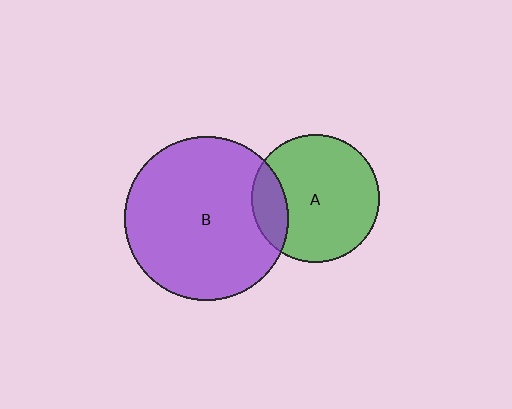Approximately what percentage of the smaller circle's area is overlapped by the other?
Approximately 15%.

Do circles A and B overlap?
Yes.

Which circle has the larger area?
Circle B (purple).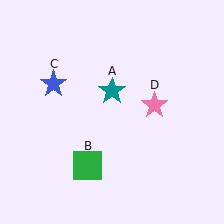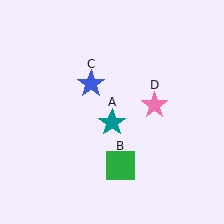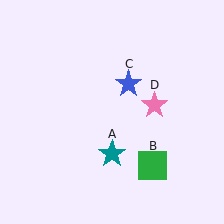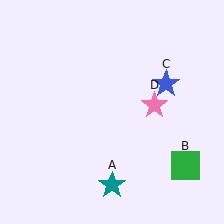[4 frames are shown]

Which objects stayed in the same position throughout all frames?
Pink star (object D) remained stationary.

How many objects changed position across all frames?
3 objects changed position: teal star (object A), green square (object B), blue star (object C).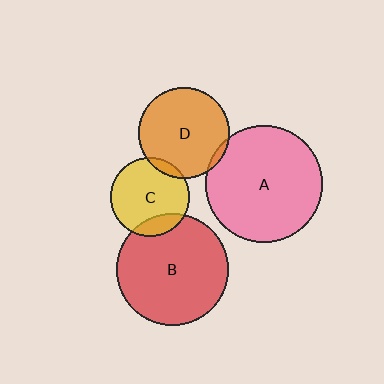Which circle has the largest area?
Circle A (pink).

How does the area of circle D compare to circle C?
Approximately 1.3 times.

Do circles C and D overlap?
Yes.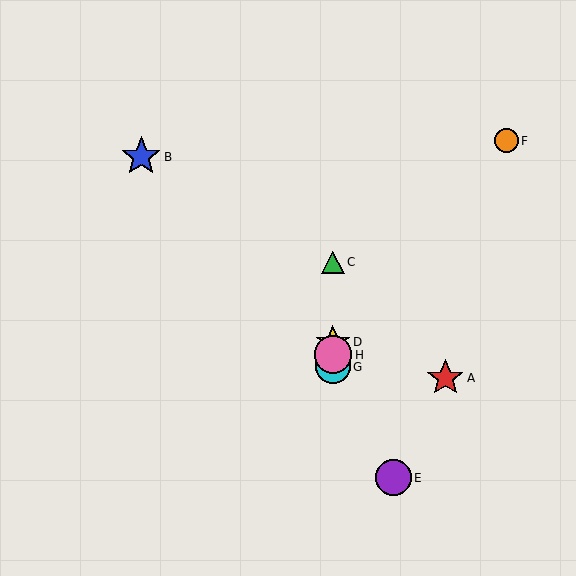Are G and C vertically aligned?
Yes, both are at x≈333.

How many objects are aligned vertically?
4 objects (C, D, G, H) are aligned vertically.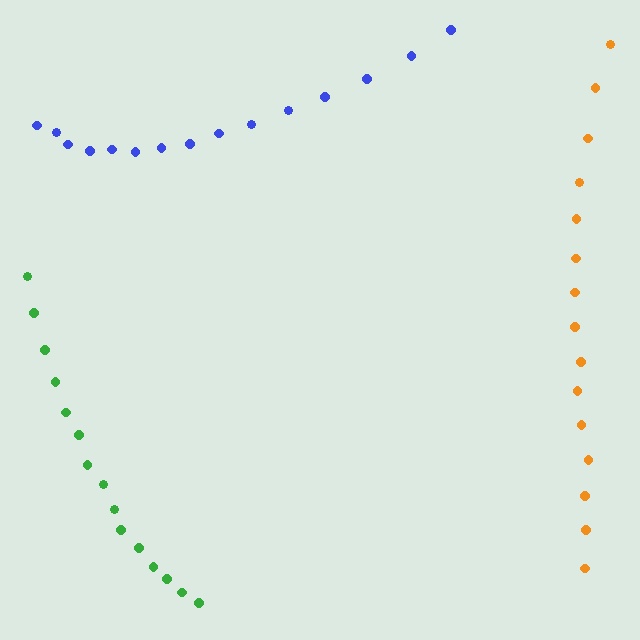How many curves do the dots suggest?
There are 3 distinct paths.